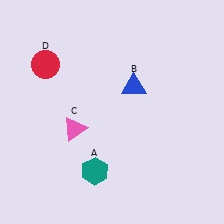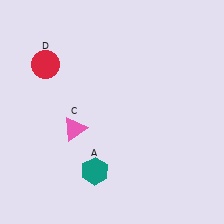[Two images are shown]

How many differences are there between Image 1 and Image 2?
There is 1 difference between the two images.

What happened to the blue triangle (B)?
The blue triangle (B) was removed in Image 2. It was in the top-right area of Image 1.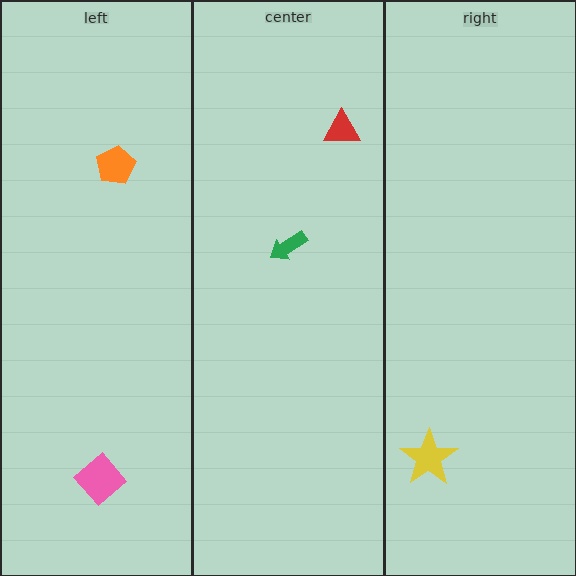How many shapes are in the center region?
2.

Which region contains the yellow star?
The right region.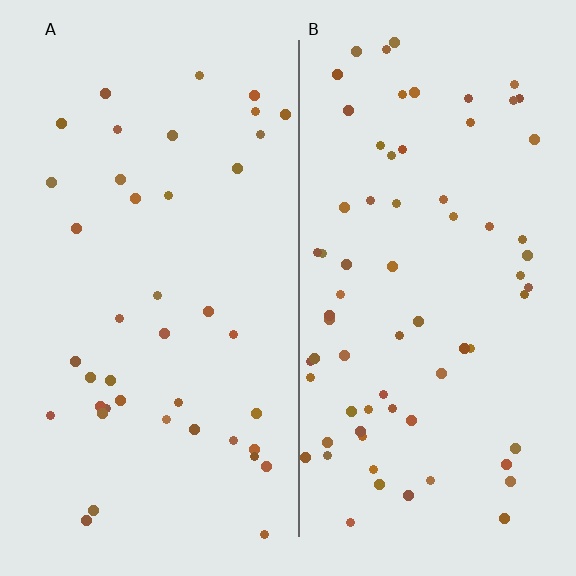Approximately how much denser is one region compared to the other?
Approximately 1.7× — region B over region A.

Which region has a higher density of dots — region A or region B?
B (the right).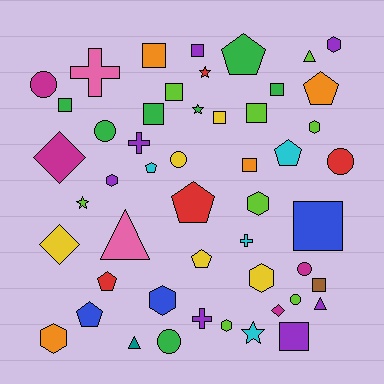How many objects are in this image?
There are 50 objects.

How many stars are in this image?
There are 4 stars.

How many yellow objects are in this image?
There are 5 yellow objects.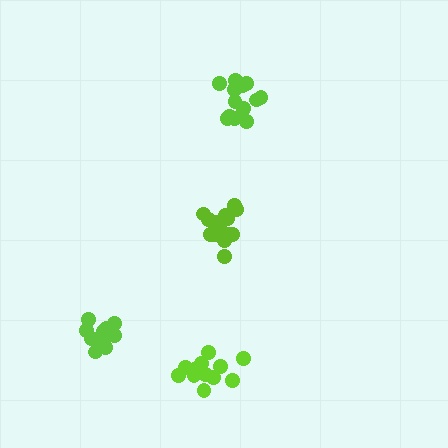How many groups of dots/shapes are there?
There are 4 groups.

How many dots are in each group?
Group 1: 19 dots, Group 2: 13 dots, Group 3: 13 dots, Group 4: 13 dots (58 total).